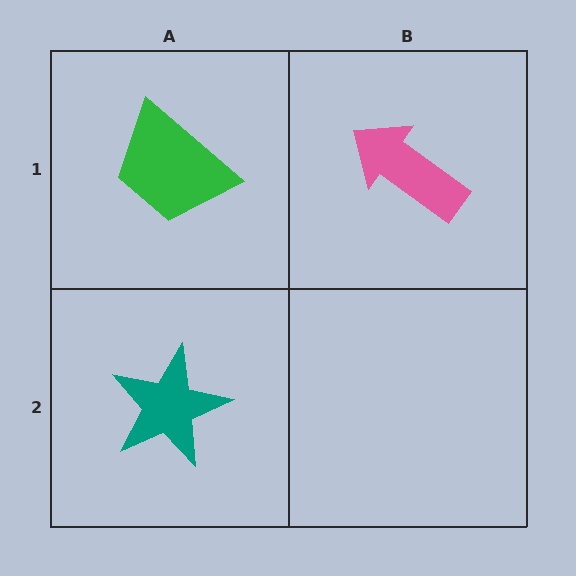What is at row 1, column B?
A pink arrow.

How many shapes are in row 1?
2 shapes.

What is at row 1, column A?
A green trapezoid.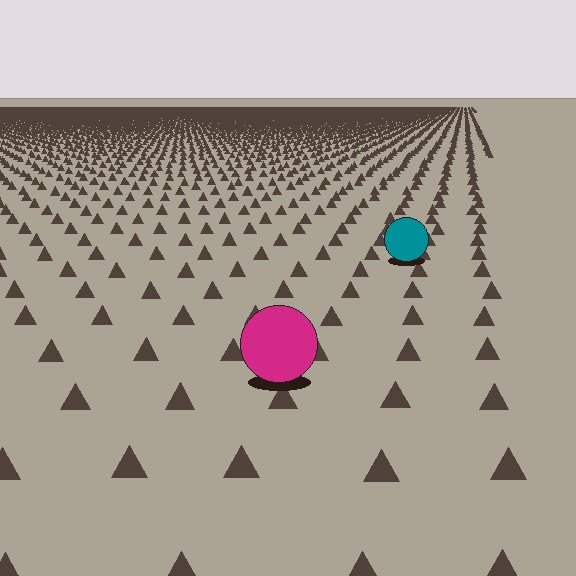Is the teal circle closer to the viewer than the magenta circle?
No. The magenta circle is closer — you can tell from the texture gradient: the ground texture is coarser near it.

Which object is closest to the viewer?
The magenta circle is closest. The texture marks near it are larger and more spread out.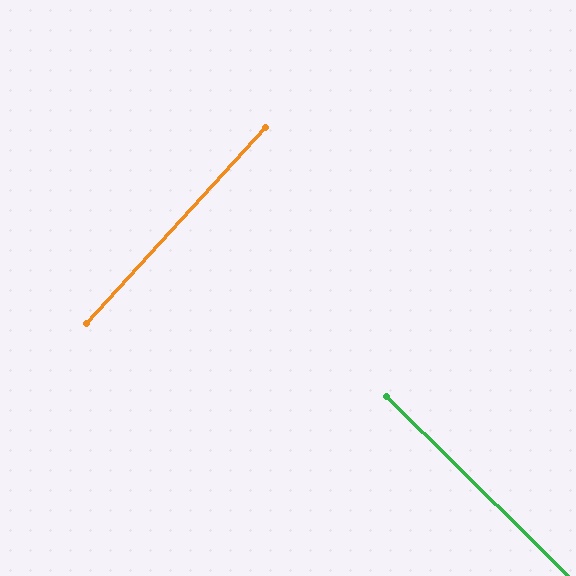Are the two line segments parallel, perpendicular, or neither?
Perpendicular — they meet at approximately 88°.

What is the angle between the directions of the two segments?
Approximately 88 degrees.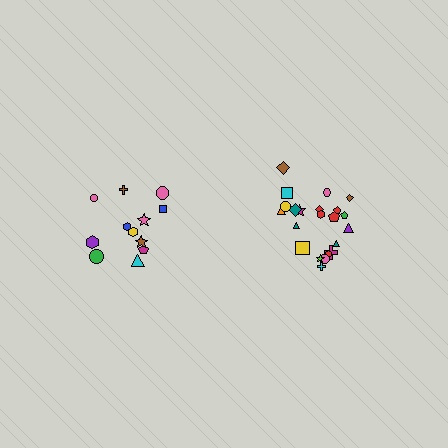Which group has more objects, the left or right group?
The right group.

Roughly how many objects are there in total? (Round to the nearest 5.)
Roughly 35 objects in total.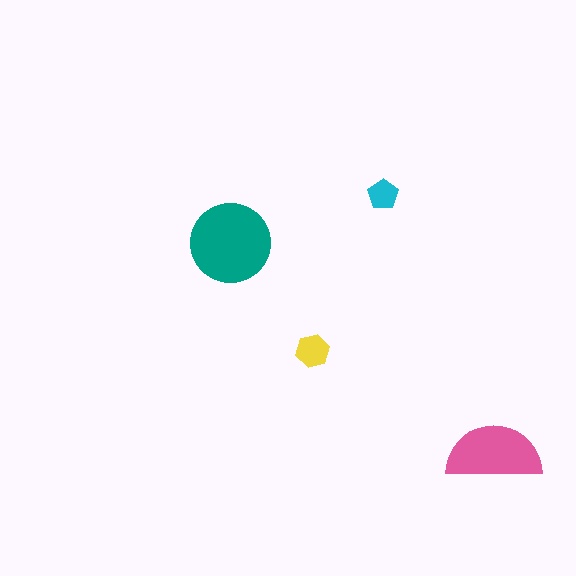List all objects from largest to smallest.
The teal circle, the pink semicircle, the yellow hexagon, the cyan pentagon.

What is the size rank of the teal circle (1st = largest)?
1st.